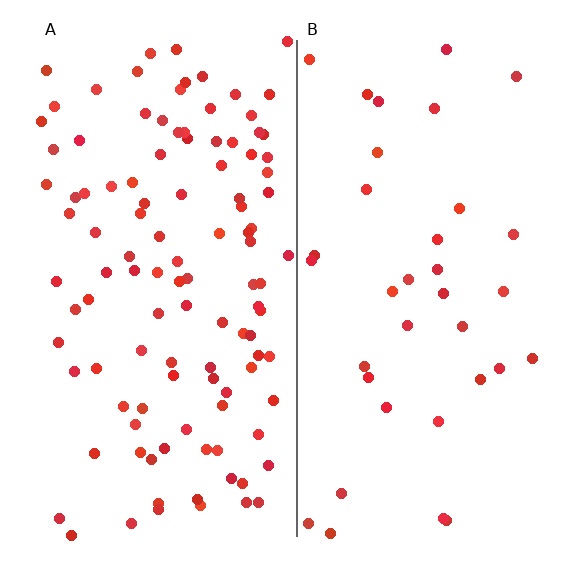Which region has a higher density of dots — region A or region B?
A (the left).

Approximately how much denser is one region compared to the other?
Approximately 3.1× — region A over region B.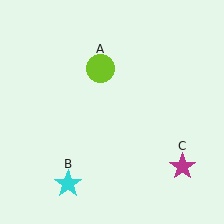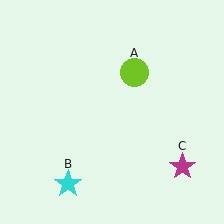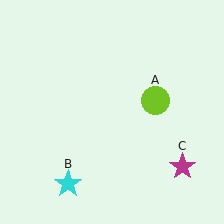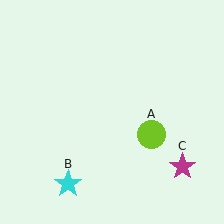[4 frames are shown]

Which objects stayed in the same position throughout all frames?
Cyan star (object B) and magenta star (object C) remained stationary.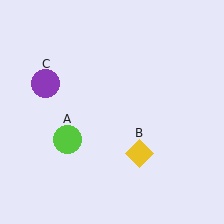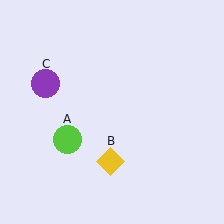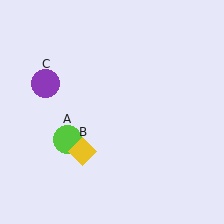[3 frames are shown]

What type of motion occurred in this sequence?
The yellow diamond (object B) rotated clockwise around the center of the scene.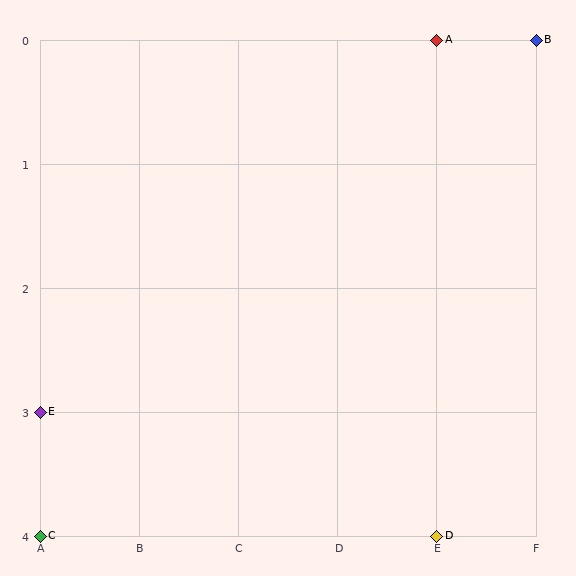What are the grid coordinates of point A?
Point A is at grid coordinates (E, 0).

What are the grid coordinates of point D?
Point D is at grid coordinates (E, 4).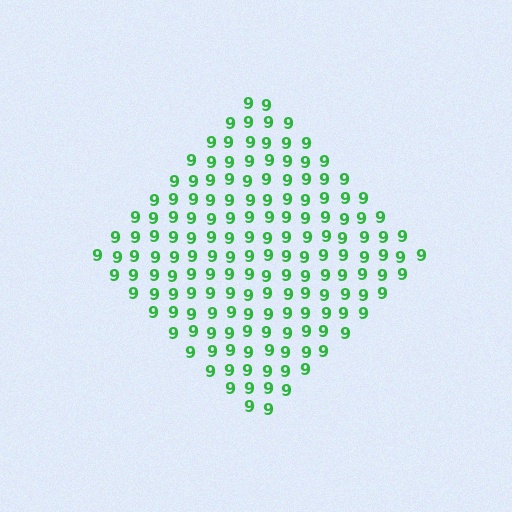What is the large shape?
The large shape is a diamond.